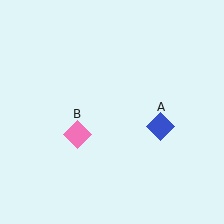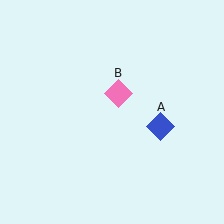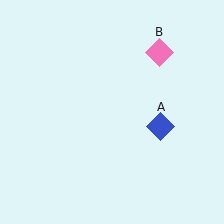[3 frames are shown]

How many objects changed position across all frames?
1 object changed position: pink diamond (object B).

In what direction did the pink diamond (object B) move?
The pink diamond (object B) moved up and to the right.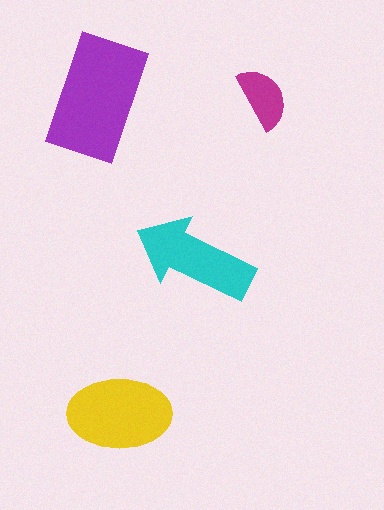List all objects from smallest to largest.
The magenta semicircle, the cyan arrow, the yellow ellipse, the purple rectangle.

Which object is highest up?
The magenta semicircle is topmost.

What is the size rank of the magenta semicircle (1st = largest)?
4th.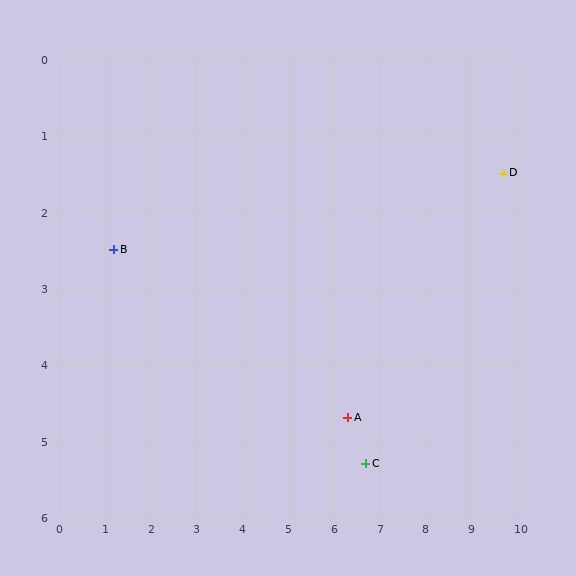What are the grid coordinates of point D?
Point D is at approximately (9.7, 1.5).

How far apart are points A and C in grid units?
Points A and C are about 0.7 grid units apart.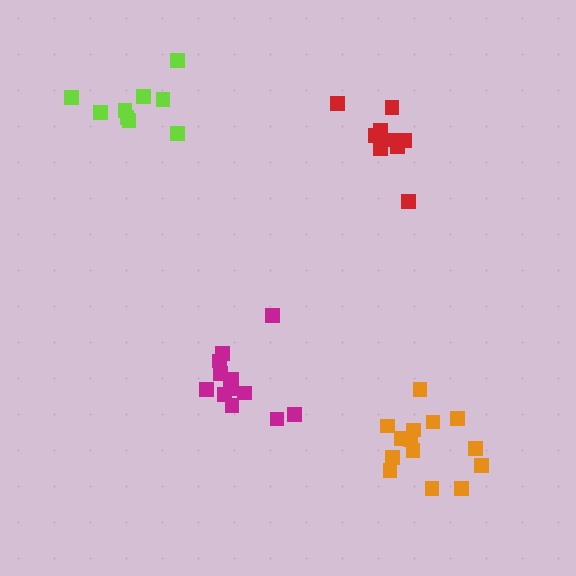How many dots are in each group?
Group 1: 9 dots, Group 2: 9 dots, Group 3: 12 dots, Group 4: 14 dots (44 total).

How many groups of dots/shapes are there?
There are 4 groups.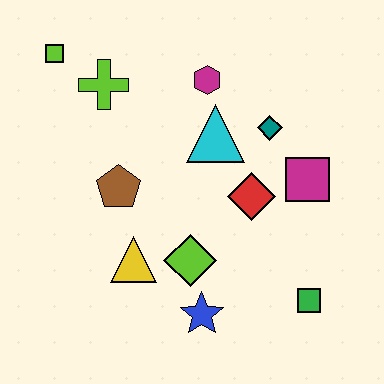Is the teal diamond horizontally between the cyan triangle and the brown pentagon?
No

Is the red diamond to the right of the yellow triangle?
Yes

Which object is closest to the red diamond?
The magenta square is closest to the red diamond.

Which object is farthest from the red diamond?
The lime square is farthest from the red diamond.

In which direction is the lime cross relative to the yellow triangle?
The lime cross is above the yellow triangle.